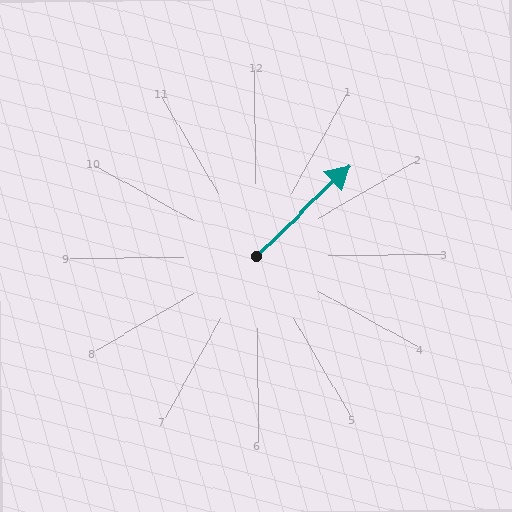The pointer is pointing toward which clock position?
Roughly 2 o'clock.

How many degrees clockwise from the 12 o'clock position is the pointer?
Approximately 46 degrees.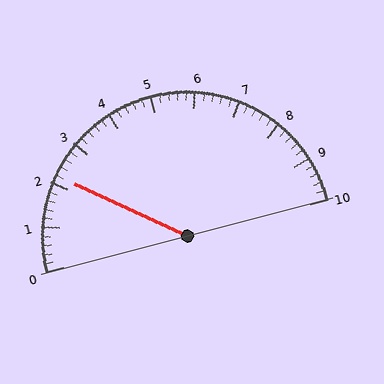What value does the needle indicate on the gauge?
The needle indicates approximately 2.2.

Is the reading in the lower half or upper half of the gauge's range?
The reading is in the lower half of the range (0 to 10).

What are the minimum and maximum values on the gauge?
The gauge ranges from 0 to 10.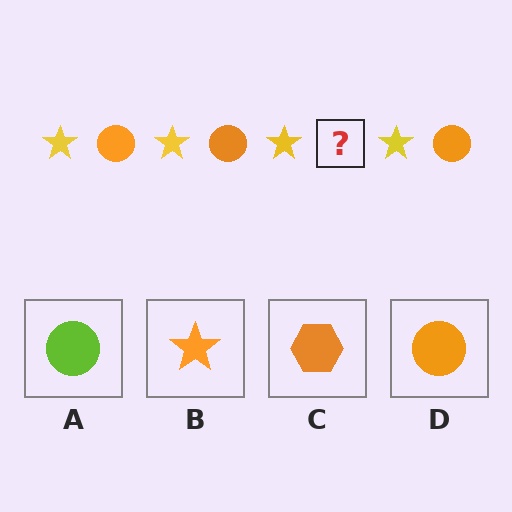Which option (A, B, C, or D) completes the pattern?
D.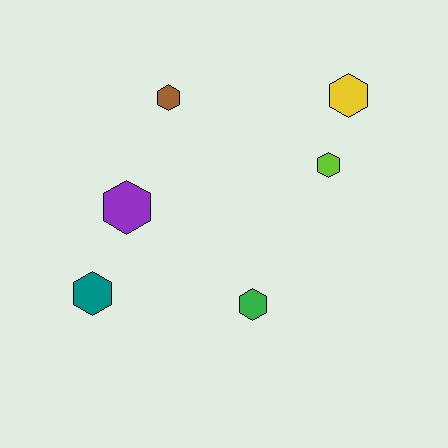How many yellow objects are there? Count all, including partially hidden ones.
There is 1 yellow object.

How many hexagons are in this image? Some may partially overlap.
There are 6 hexagons.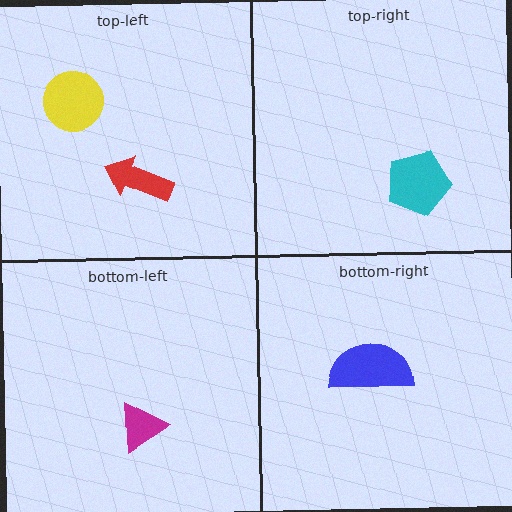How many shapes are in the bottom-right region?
1.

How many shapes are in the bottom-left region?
1.